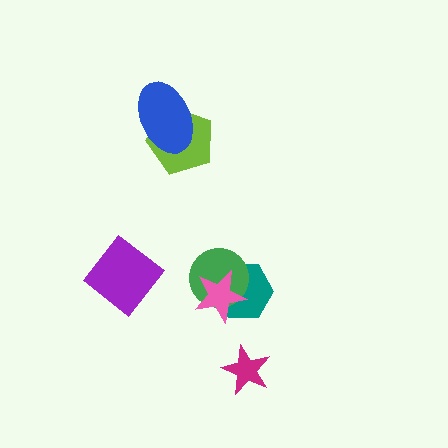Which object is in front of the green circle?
The pink star is in front of the green circle.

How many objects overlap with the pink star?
2 objects overlap with the pink star.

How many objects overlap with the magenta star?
0 objects overlap with the magenta star.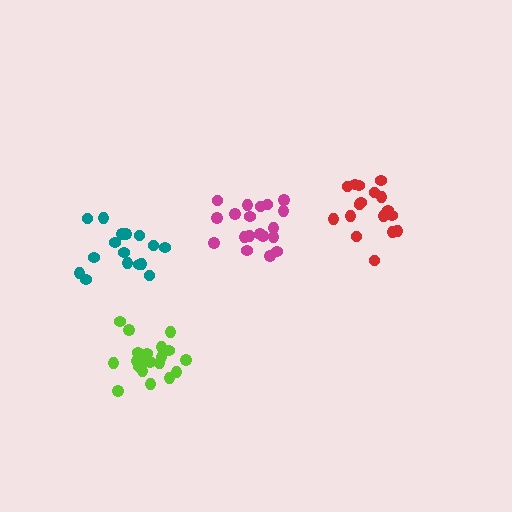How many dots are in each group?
Group 1: 16 dots, Group 2: 19 dots, Group 3: 20 dots, Group 4: 17 dots (72 total).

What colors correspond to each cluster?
The clusters are colored: teal, magenta, lime, red.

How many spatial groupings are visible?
There are 4 spatial groupings.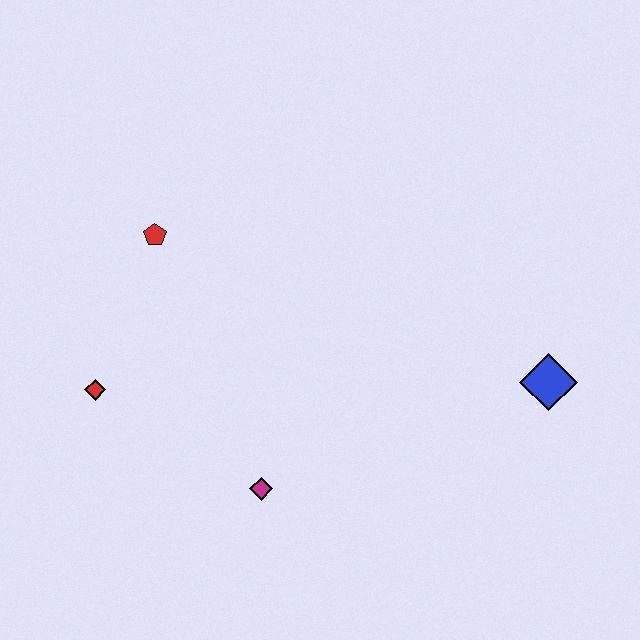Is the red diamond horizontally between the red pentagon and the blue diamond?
No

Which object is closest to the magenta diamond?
The red diamond is closest to the magenta diamond.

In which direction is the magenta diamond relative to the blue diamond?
The magenta diamond is to the left of the blue diamond.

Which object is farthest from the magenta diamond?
The blue diamond is farthest from the magenta diamond.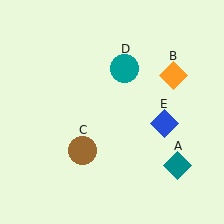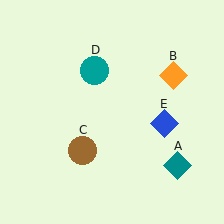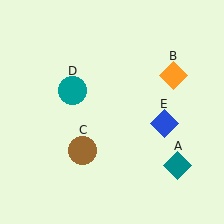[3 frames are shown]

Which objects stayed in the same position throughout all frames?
Teal diamond (object A) and orange diamond (object B) and brown circle (object C) and blue diamond (object E) remained stationary.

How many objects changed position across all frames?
1 object changed position: teal circle (object D).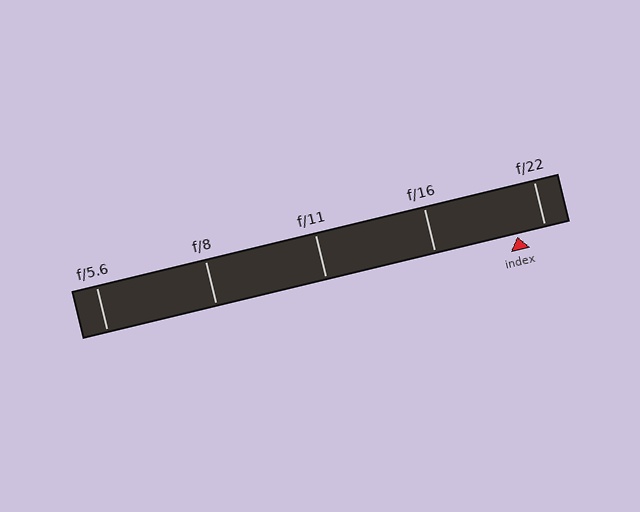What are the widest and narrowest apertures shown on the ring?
The widest aperture shown is f/5.6 and the narrowest is f/22.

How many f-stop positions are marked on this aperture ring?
There are 5 f-stop positions marked.